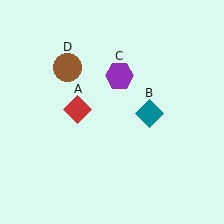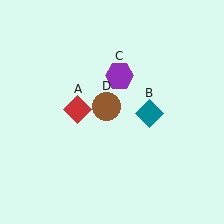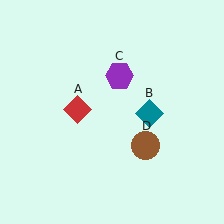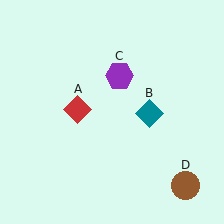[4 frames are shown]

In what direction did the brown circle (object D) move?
The brown circle (object D) moved down and to the right.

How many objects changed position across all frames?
1 object changed position: brown circle (object D).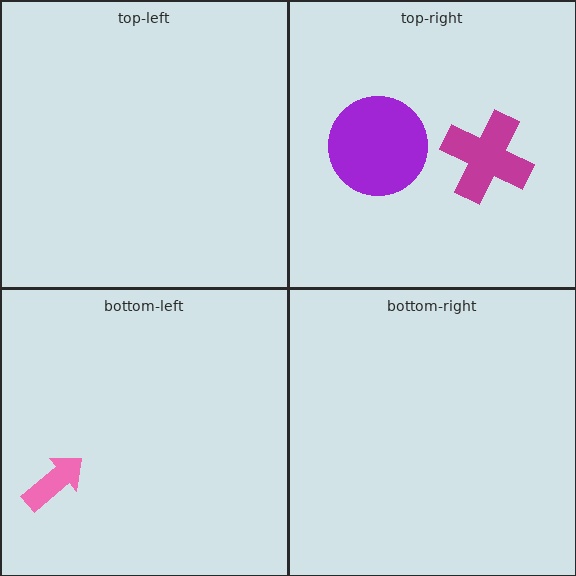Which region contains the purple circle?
The top-right region.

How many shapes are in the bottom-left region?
1.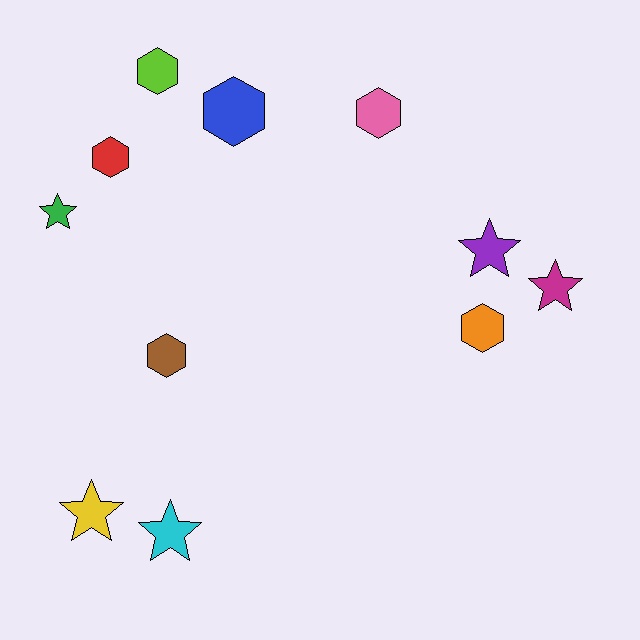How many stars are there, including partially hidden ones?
There are 5 stars.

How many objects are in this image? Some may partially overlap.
There are 11 objects.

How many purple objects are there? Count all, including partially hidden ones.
There is 1 purple object.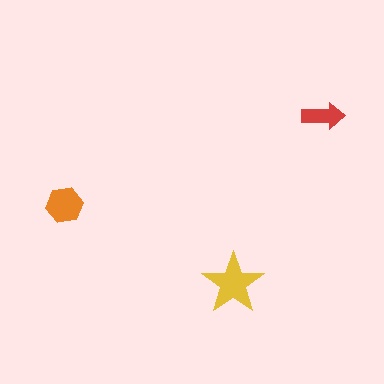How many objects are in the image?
There are 3 objects in the image.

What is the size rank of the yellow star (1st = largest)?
1st.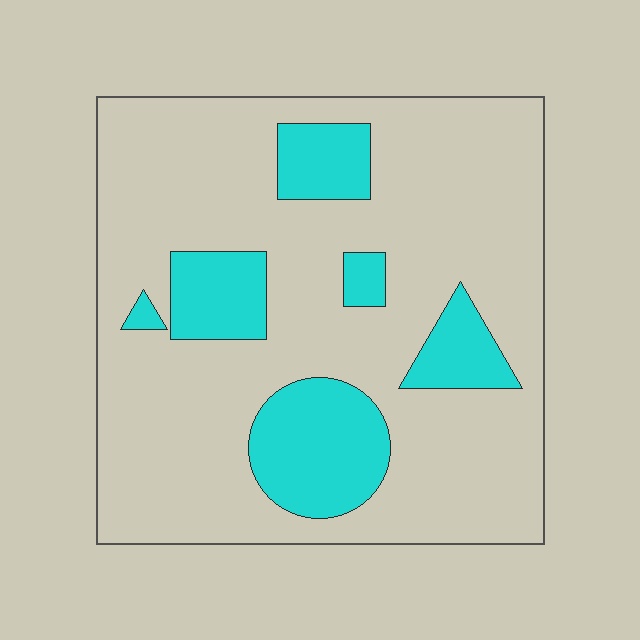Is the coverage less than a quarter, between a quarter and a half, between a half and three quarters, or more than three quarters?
Less than a quarter.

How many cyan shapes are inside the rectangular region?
6.